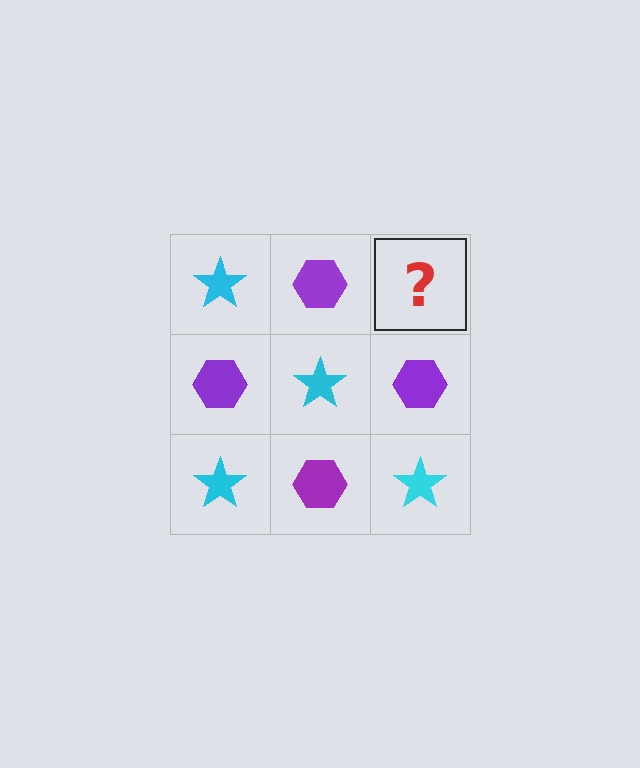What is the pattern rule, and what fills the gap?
The rule is that it alternates cyan star and purple hexagon in a checkerboard pattern. The gap should be filled with a cyan star.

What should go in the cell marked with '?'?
The missing cell should contain a cyan star.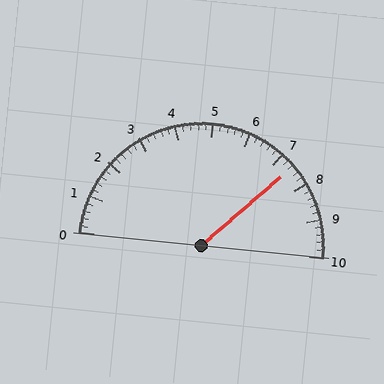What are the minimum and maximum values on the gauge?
The gauge ranges from 0 to 10.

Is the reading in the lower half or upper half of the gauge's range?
The reading is in the upper half of the range (0 to 10).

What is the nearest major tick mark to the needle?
The nearest major tick mark is 7.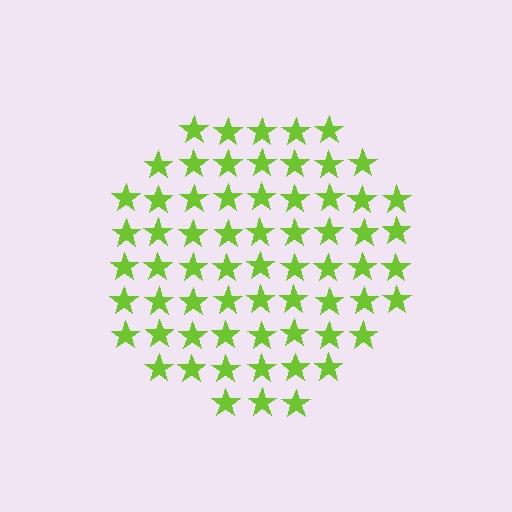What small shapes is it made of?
It is made of small stars.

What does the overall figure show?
The overall figure shows a circle.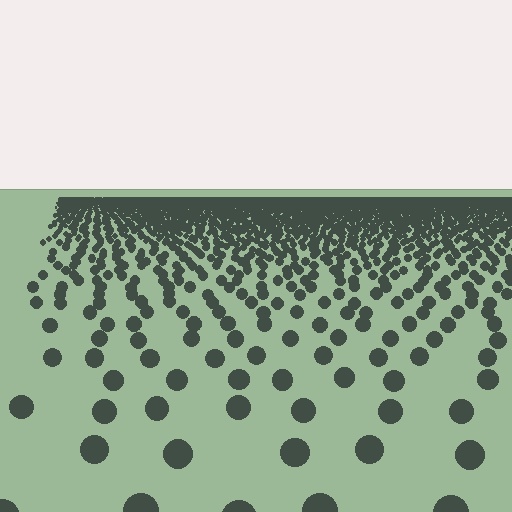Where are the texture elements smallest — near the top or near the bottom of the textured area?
Near the top.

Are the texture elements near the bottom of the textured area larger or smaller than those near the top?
Larger. Near the bottom, elements are closer to the viewer and appear at a bigger on-screen size.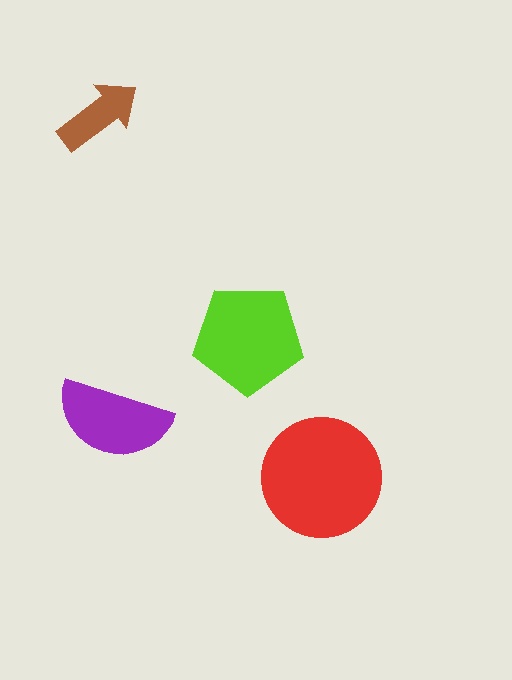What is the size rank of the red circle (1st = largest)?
1st.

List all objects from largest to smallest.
The red circle, the lime pentagon, the purple semicircle, the brown arrow.